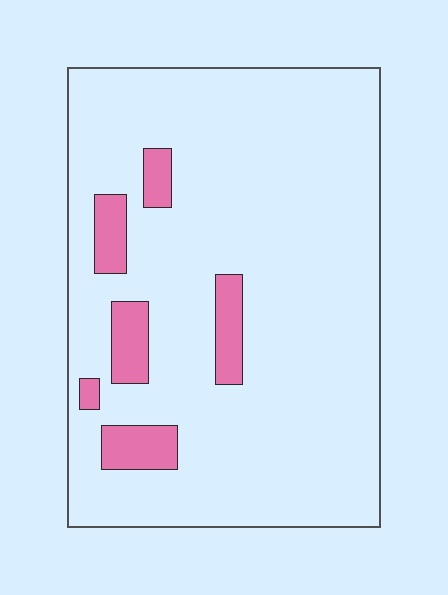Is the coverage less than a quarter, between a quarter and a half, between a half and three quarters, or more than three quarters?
Less than a quarter.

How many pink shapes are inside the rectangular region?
6.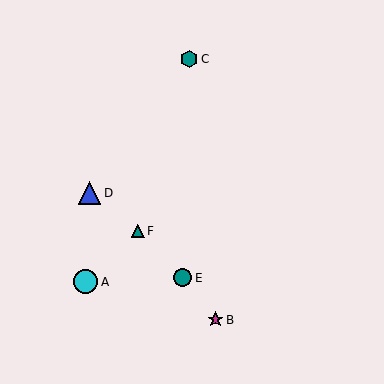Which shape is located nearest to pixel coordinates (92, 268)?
The cyan circle (labeled A) at (86, 282) is nearest to that location.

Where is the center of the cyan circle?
The center of the cyan circle is at (86, 282).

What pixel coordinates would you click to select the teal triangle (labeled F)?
Click at (138, 231) to select the teal triangle F.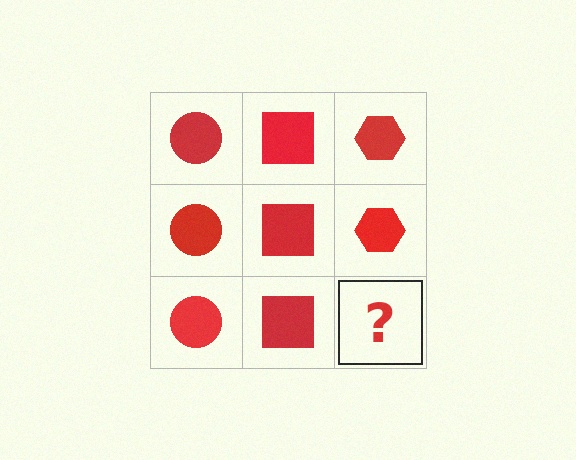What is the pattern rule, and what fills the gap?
The rule is that each column has a consistent shape. The gap should be filled with a red hexagon.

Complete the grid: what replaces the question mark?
The question mark should be replaced with a red hexagon.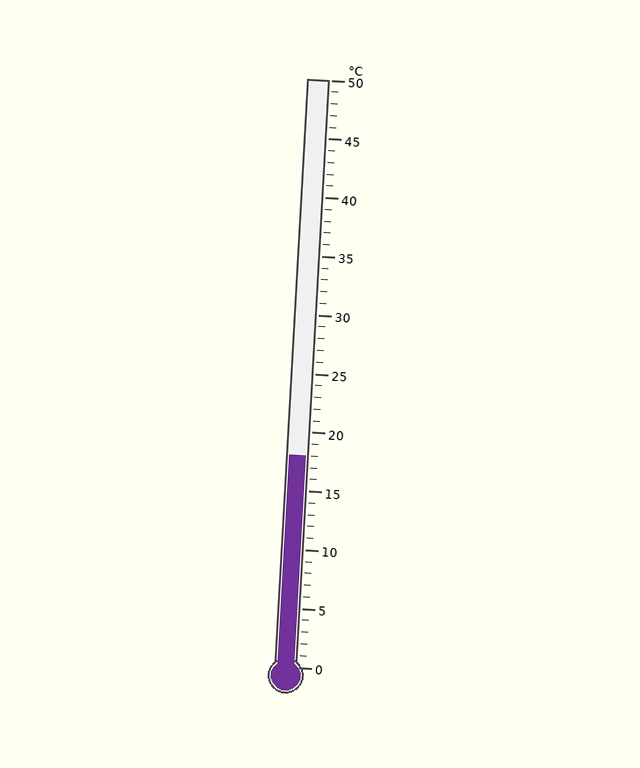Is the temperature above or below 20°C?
The temperature is below 20°C.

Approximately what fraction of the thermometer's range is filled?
The thermometer is filled to approximately 35% of its range.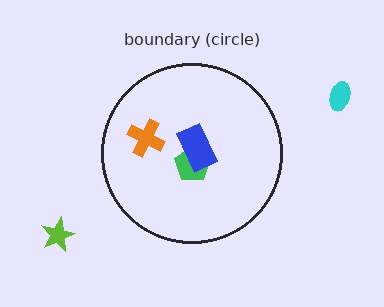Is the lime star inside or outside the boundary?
Outside.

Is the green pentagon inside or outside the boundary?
Inside.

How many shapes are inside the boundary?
3 inside, 2 outside.